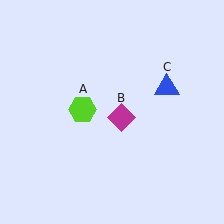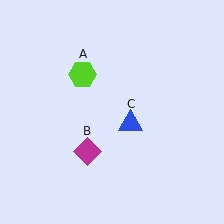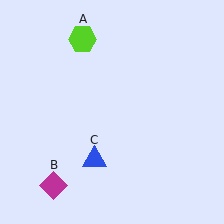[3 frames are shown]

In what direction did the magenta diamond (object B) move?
The magenta diamond (object B) moved down and to the left.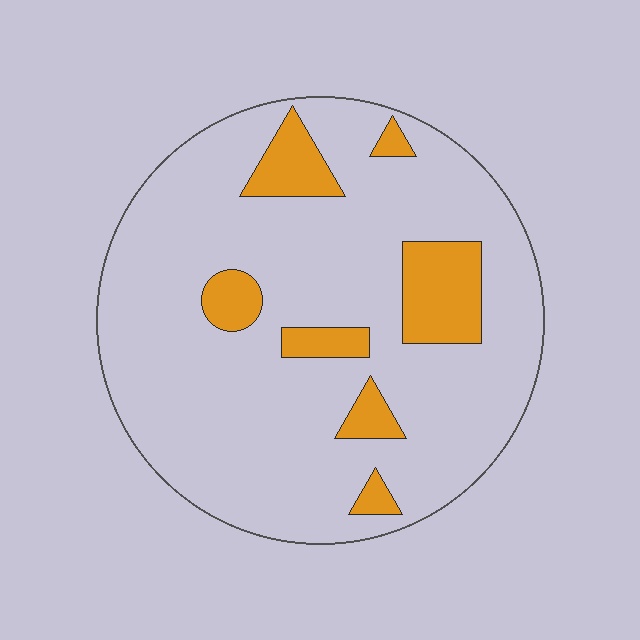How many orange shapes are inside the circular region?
7.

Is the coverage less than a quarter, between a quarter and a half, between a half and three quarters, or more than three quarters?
Less than a quarter.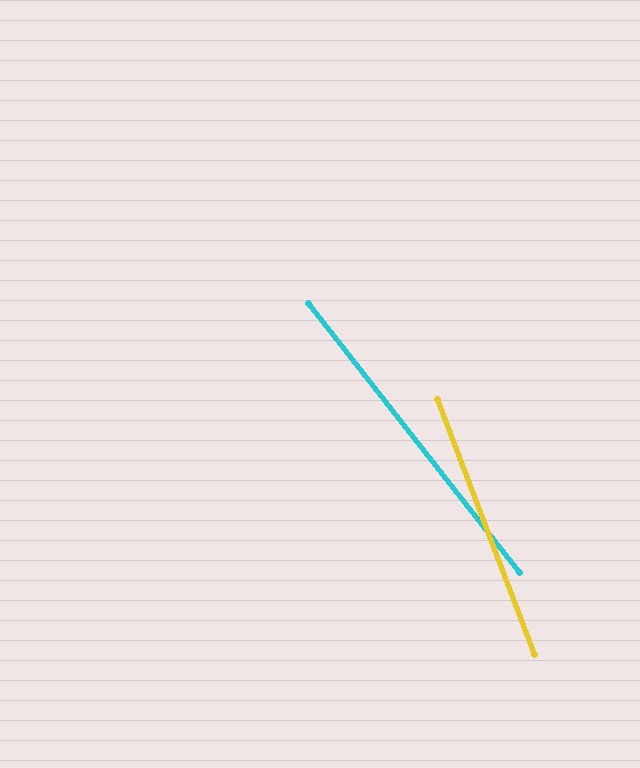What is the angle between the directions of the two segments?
Approximately 17 degrees.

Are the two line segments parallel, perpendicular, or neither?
Neither parallel nor perpendicular — they differ by about 17°.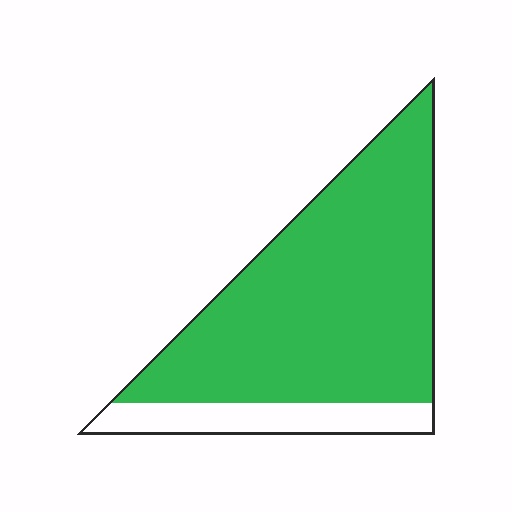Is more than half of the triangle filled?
Yes.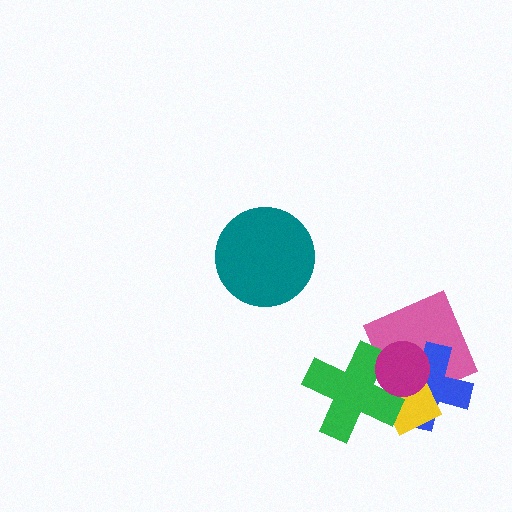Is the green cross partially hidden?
Yes, it is partially covered by another shape.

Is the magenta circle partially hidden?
No, no other shape covers it.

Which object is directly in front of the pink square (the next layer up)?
The blue cross is directly in front of the pink square.